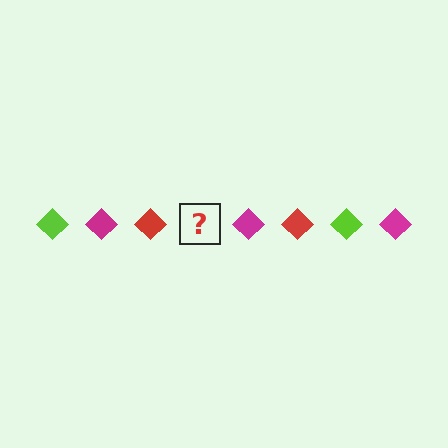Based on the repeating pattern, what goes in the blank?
The blank should be a lime diamond.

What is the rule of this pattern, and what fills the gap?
The rule is that the pattern cycles through lime, magenta, red diamonds. The gap should be filled with a lime diamond.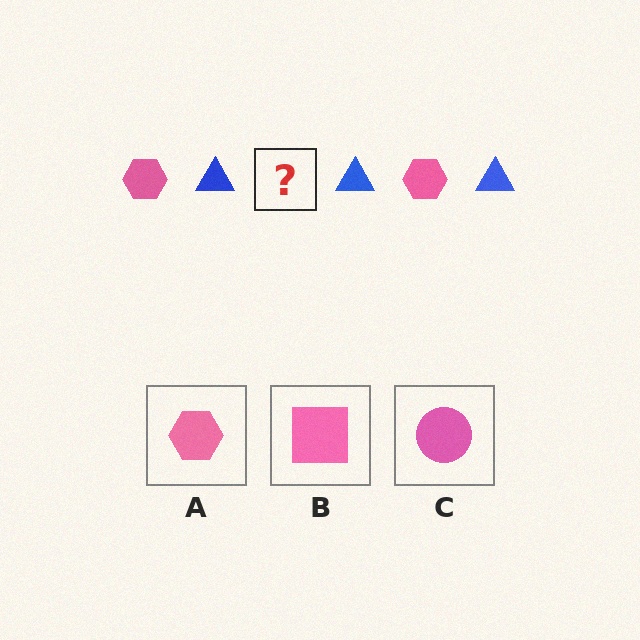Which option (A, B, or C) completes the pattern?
A.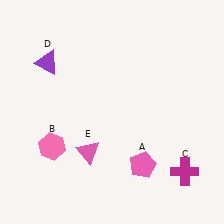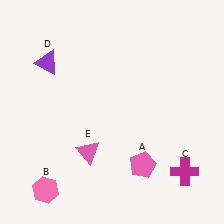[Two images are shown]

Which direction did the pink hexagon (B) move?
The pink hexagon (B) moved down.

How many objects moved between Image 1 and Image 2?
1 object moved between the two images.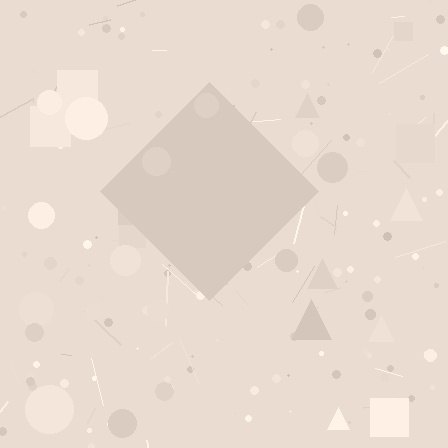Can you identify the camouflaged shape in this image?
The camouflaged shape is a diamond.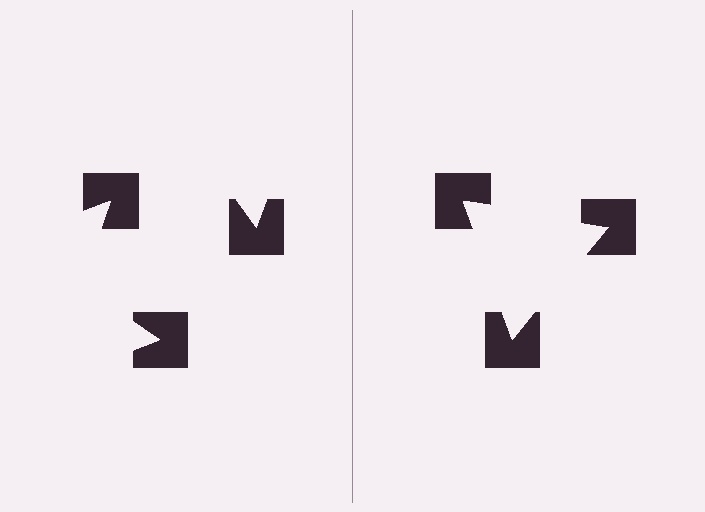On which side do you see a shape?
An illusory triangle appears on the right side. On the left side the wedge cuts are rotated, so no coherent shape forms.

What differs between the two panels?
The notched squares are positioned identically on both sides; only the wedge orientations differ. On the right they align to a triangle; on the left they are misaligned.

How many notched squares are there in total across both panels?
6 — 3 on each side.